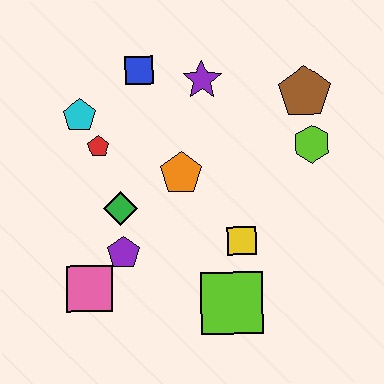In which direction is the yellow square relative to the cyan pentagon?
The yellow square is to the right of the cyan pentagon.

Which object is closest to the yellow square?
The lime square is closest to the yellow square.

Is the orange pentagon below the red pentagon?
Yes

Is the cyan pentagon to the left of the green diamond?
Yes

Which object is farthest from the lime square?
The blue square is farthest from the lime square.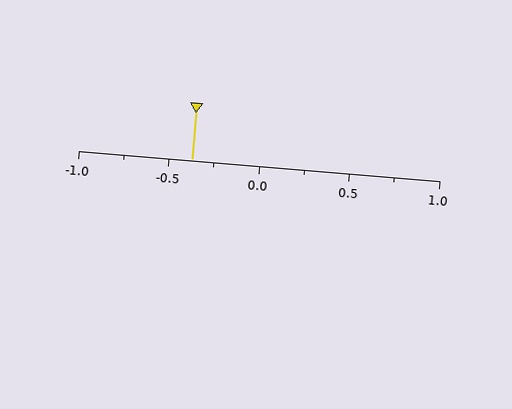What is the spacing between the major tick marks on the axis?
The major ticks are spaced 0.5 apart.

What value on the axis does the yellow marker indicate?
The marker indicates approximately -0.38.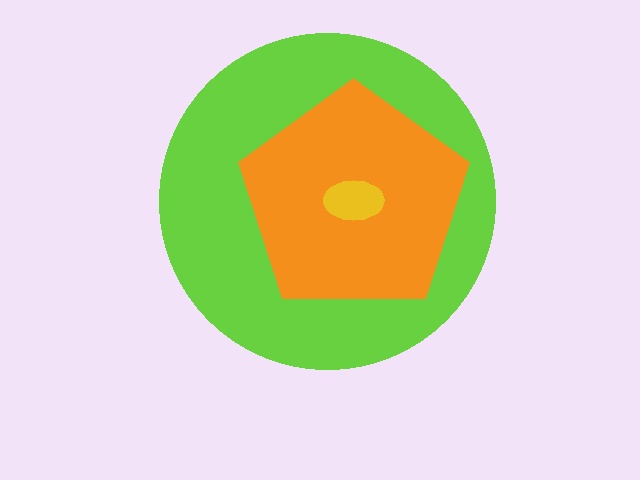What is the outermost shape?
The lime circle.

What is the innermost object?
The yellow ellipse.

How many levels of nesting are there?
3.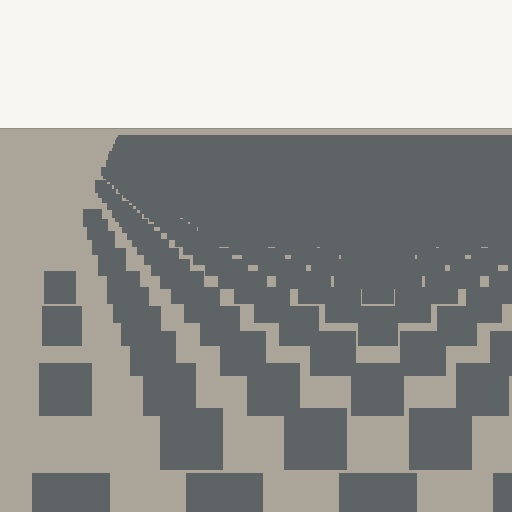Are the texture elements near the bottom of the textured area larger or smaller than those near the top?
Larger. Near the bottom, elements are closer to the viewer and appear at a bigger on-screen size.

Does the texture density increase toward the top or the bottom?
Density increases toward the top.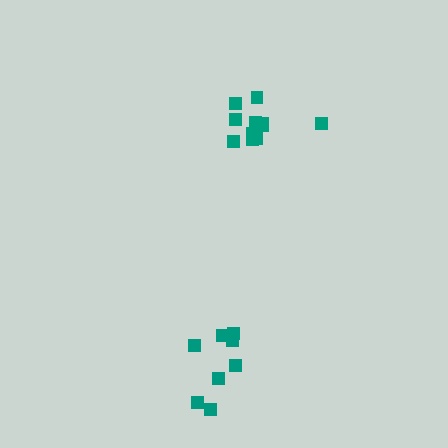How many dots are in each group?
Group 1: 13 dots, Group 2: 8 dots (21 total).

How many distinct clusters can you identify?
There are 2 distinct clusters.